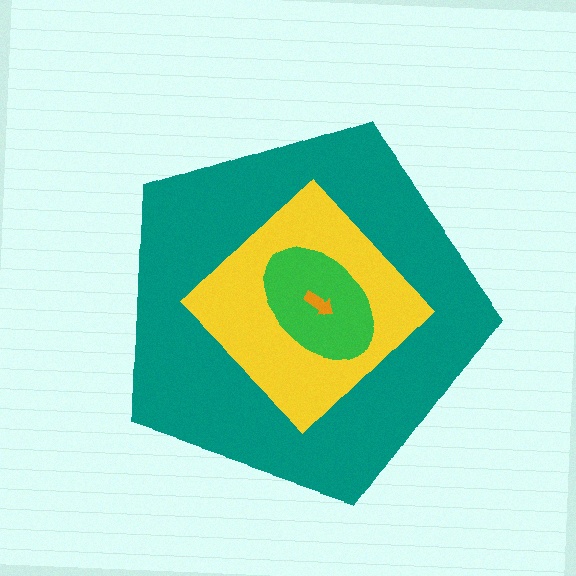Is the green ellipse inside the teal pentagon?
Yes.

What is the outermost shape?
The teal pentagon.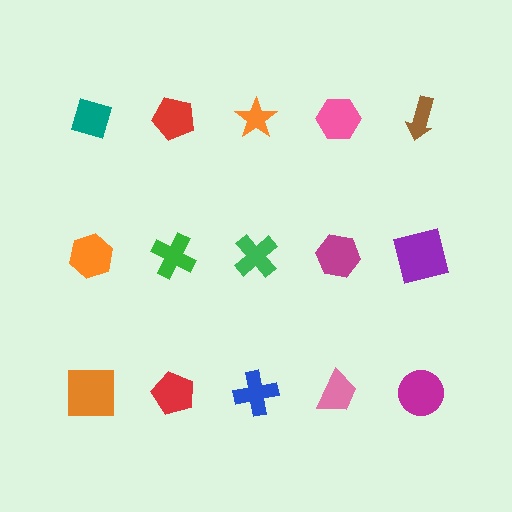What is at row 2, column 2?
A green cross.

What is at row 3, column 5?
A magenta circle.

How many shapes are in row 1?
5 shapes.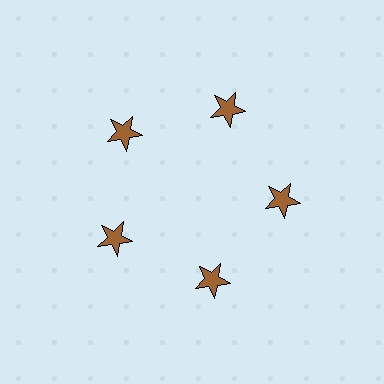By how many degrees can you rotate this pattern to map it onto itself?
The pattern maps onto itself every 72 degrees of rotation.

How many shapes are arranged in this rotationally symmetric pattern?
There are 5 shapes, arranged in 5 groups of 1.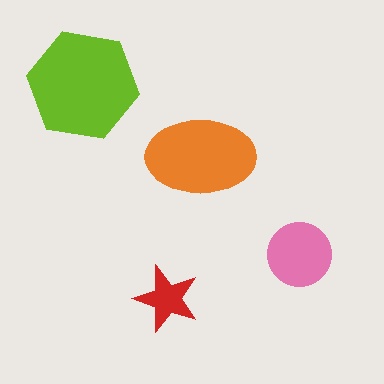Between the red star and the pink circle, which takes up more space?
The pink circle.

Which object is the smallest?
The red star.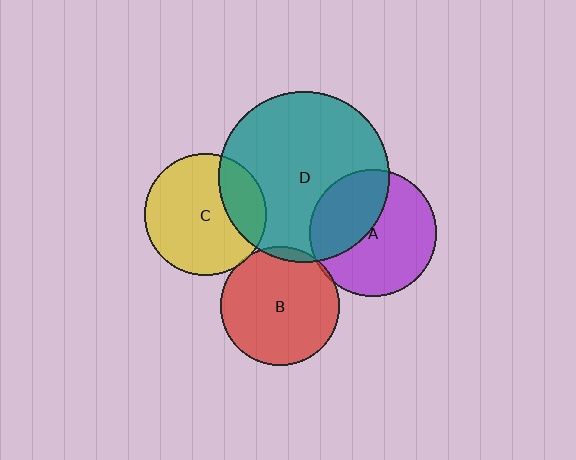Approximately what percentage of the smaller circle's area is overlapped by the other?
Approximately 40%.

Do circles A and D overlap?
Yes.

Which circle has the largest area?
Circle D (teal).